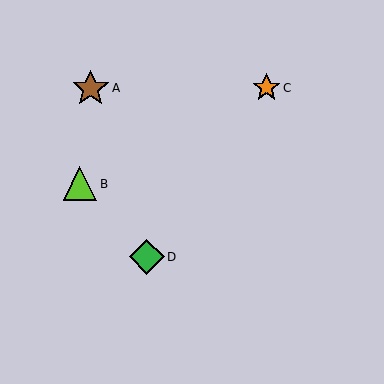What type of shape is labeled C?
Shape C is an orange star.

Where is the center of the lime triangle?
The center of the lime triangle is at (80, 184).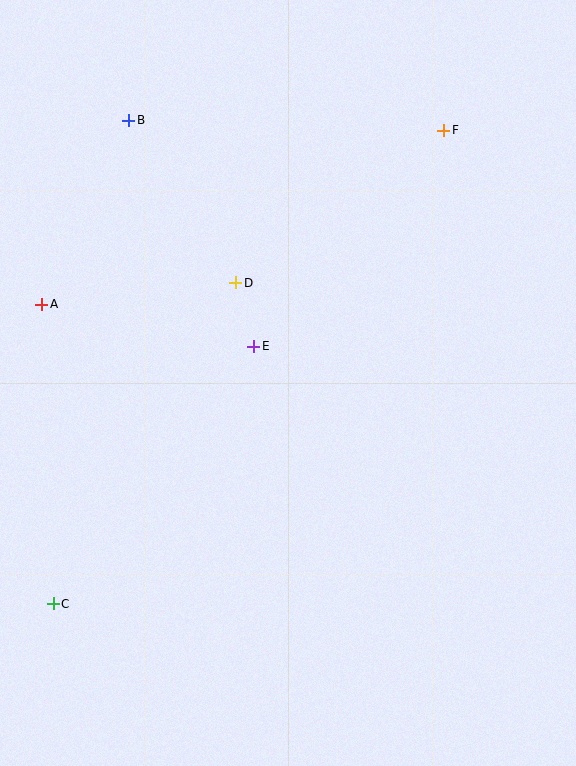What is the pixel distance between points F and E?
The distance between F and E is 288 pixels.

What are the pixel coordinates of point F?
Point F is at (444, 130).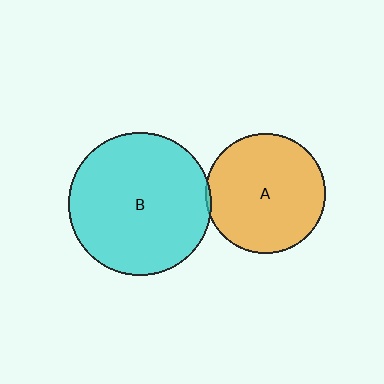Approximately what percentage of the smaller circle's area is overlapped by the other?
Approximately 5%.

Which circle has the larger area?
Circle B (cyan).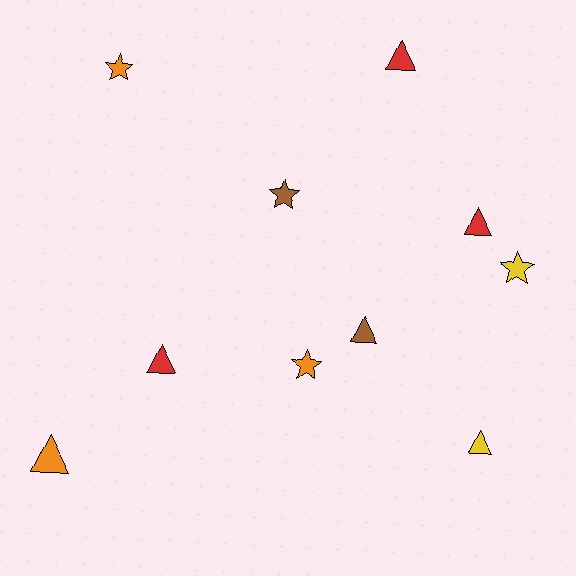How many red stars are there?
There are no red stars.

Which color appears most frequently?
Orange, with 3 objects.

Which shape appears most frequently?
Triangle, with 6 objects.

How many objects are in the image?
There are 10 objects.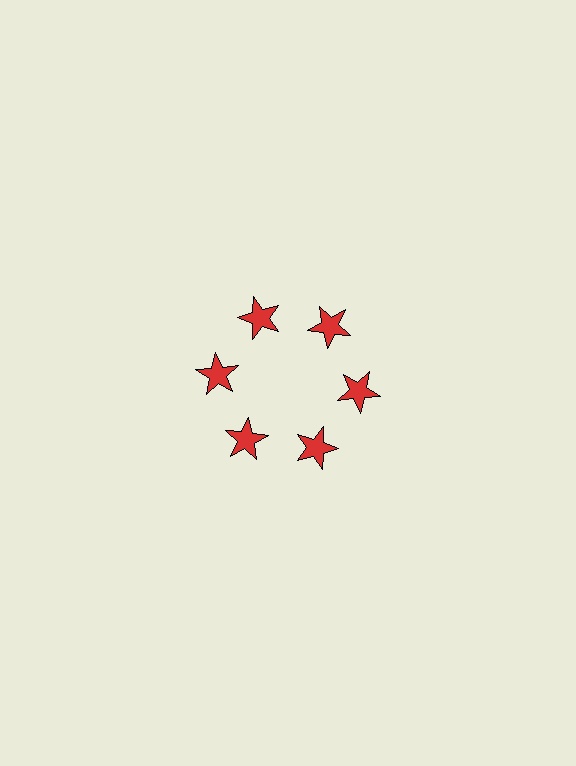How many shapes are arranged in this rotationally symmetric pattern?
There are 6 shapes, arranged in 6 groups of 1.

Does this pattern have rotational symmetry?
Yes, this pattern has 6-fold rotational symmetry. It looks the same after rotating 60 degrees around the center.